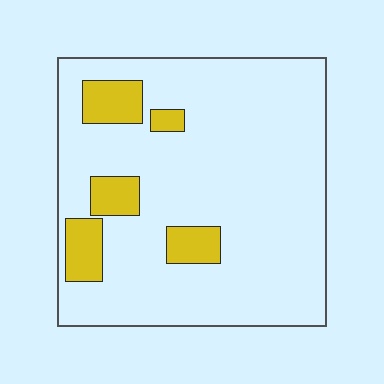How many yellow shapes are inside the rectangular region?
5.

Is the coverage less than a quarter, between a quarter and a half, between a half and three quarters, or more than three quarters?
Less than a quarter.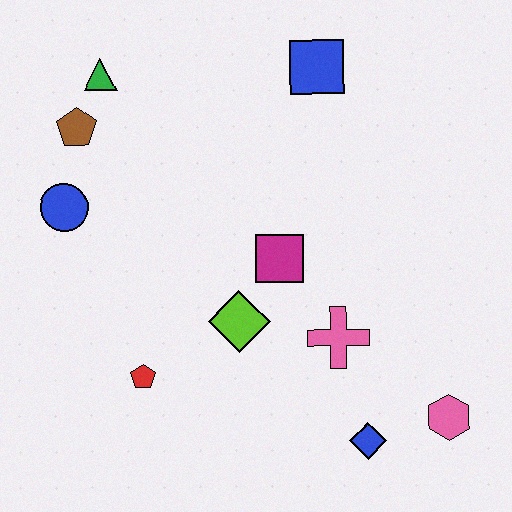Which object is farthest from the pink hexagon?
The green triangle is farthest from the pink hexagon.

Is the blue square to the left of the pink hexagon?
Yes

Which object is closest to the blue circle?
The brown pentagon is closest to the blue circle.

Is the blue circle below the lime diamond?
No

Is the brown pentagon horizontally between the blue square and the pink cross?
No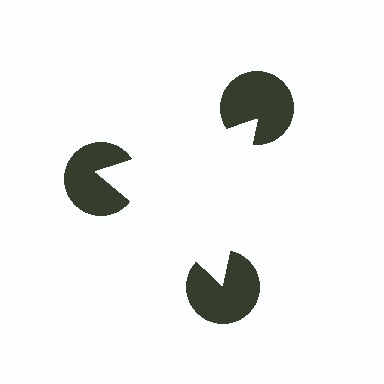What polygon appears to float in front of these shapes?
An illusory triangle — its edges are inferred from the aligned wedge cuts in the pac-man discs, not physically drawn.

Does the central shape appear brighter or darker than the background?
It typically appears slightly brighter than the background, even though no actual brightness change is drawn.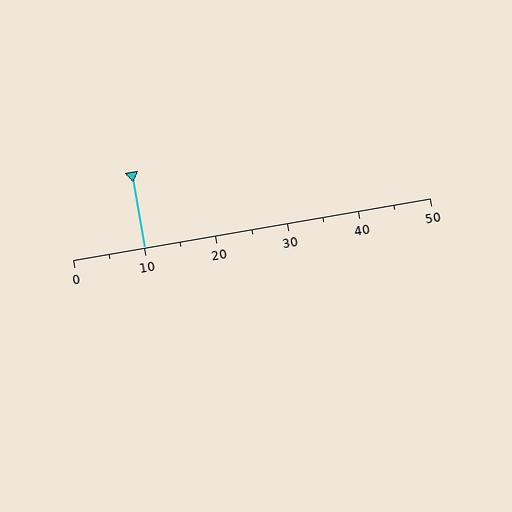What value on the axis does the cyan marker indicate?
The marker indicates approximately 10.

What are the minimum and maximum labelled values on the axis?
The axis runs from 0 to 50.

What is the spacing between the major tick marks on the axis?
The major ticks are spaced 10 apart.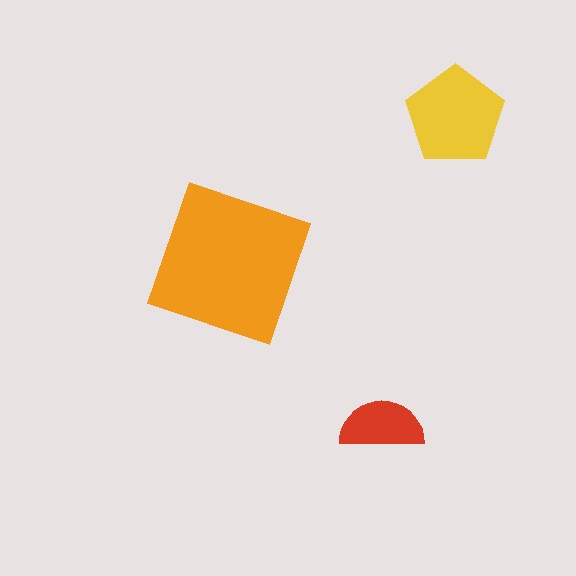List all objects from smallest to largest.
The red semicircle, the yellow pentagon, the orange square.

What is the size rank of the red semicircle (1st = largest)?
3rd.